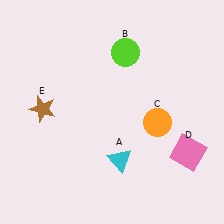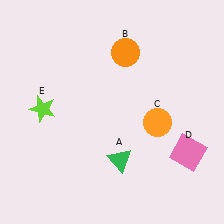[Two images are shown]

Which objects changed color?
A changed from cyan to green. B changed from lime to orange. E changed from brown to lime.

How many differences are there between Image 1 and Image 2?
There are 3 differences between the two images.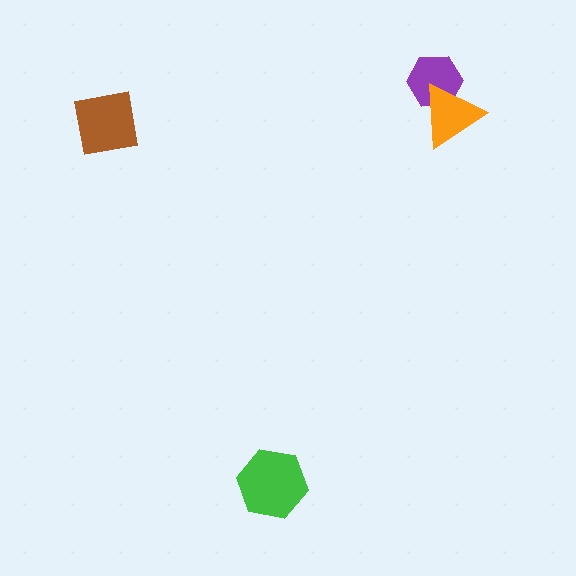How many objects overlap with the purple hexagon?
1 object overlaps with the purple hexagon.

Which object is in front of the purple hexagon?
The orange triangle is in front of the purple hexagon.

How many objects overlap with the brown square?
0 objects overlap with the brown square.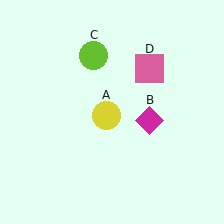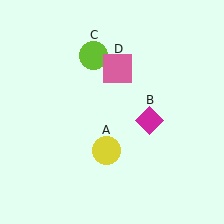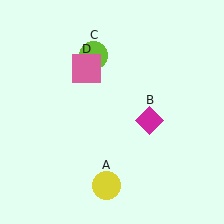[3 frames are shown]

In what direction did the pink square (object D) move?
The pink square (object D) moved left.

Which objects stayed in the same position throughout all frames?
Magenta diamond (object B) and lime circle (object C) remained stationary.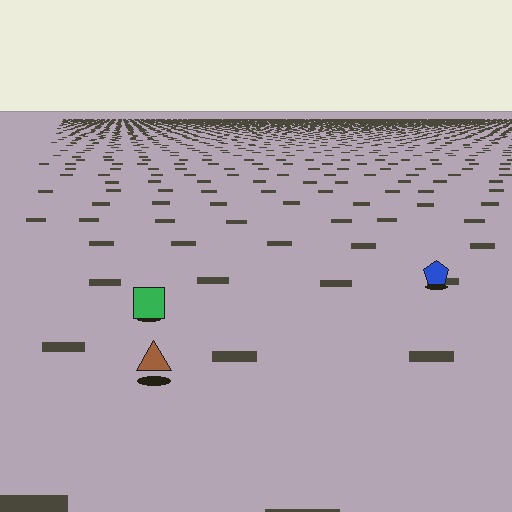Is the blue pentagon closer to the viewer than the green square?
No. The green square is closer — you can tell from the texture gradient: the ground texture is coarser near it.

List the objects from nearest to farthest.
From nearest to farthest: the brown triangle, the green square, the blue pentagon.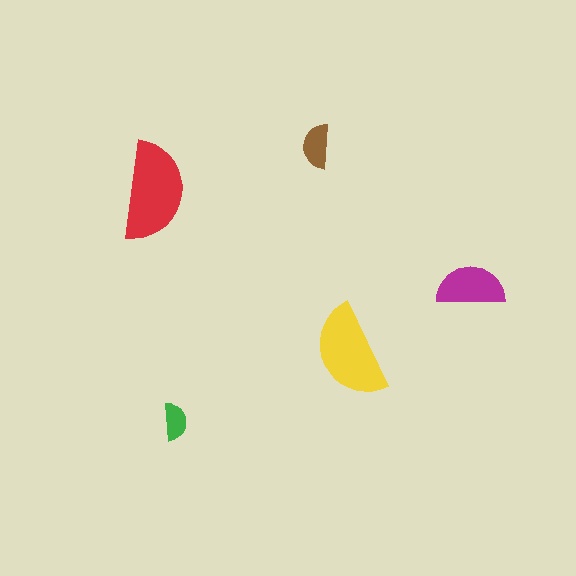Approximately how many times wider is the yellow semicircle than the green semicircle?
About 2.5 times wider.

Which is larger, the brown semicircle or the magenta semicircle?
The magenta one.